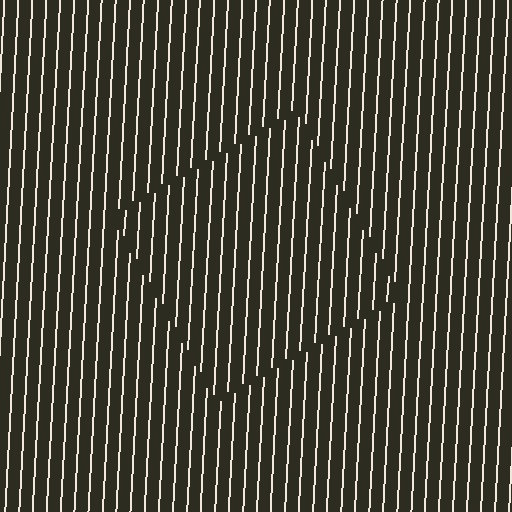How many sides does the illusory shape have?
4 sides — the line-ends trace a square.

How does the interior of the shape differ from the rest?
The interior of the shape contains the same grating, shifted by half a period — the contour is defined by the phase discontinuity where line-ends from the inner and outer gratings abut.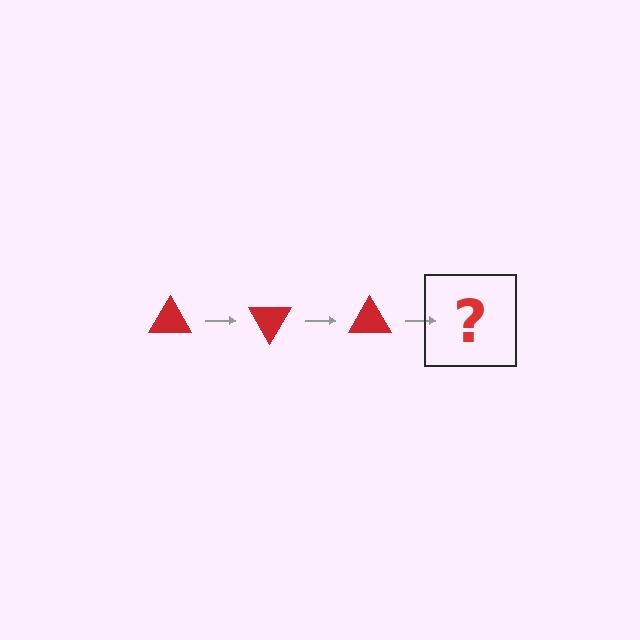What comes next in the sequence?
The next element should be a red triangle rotated 180 degrees.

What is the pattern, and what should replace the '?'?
The pattern is that the triangle rotates 60 degrees each step. The '?' should be a red triangle rotated 180 degrees.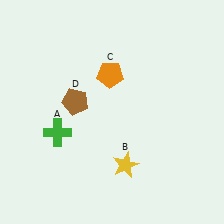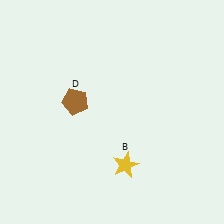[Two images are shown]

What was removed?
The orange pentagon (C), the green cross (A) were removed in Image 2.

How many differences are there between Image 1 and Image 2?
There are 2 differences between the two images.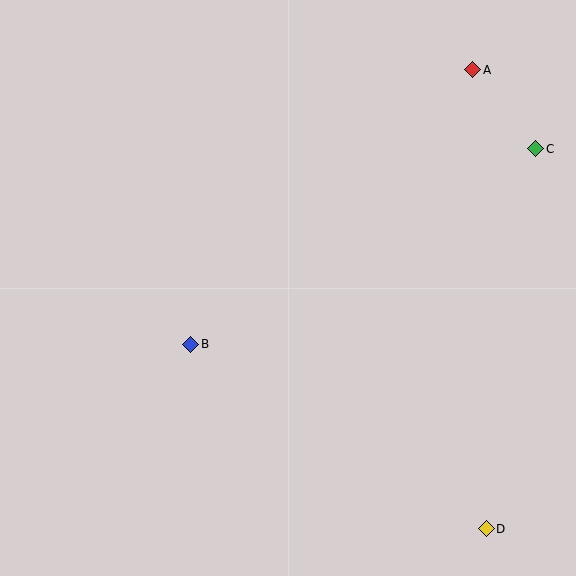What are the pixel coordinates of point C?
Point C is at (536, 149).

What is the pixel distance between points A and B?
The distance between A and B is 394 pixels.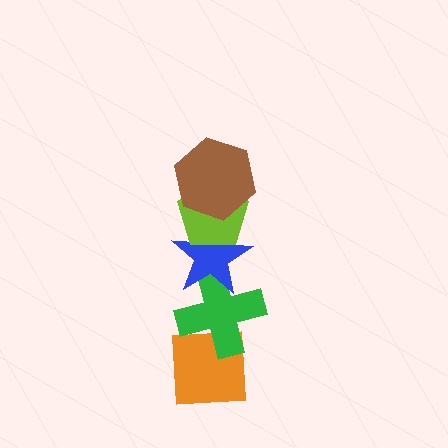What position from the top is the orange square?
The orange square is 5th from the top.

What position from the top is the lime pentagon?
The lime pentagon is 2nd from the top.